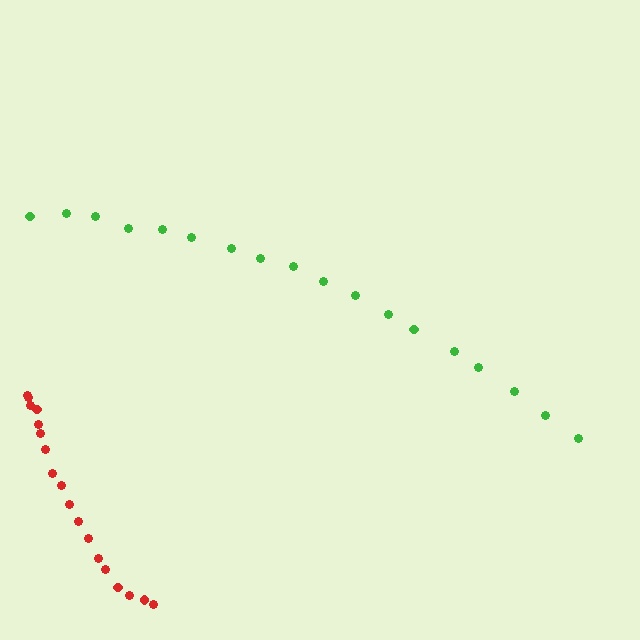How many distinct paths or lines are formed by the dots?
There are 2 distinct paths.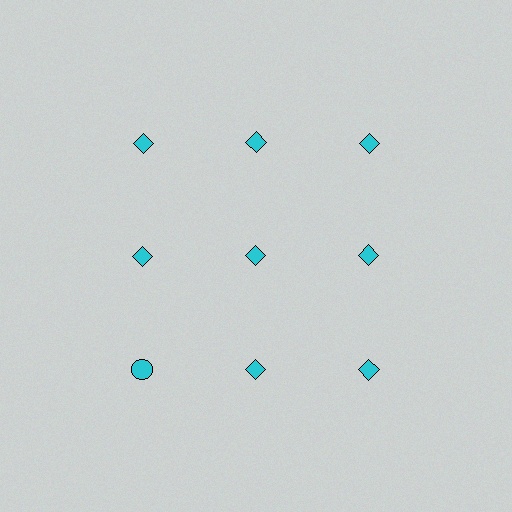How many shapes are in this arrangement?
There are 9 shapes arranged in a grid pattern.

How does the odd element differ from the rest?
It has a different shape: circle instead of diamond.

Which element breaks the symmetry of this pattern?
The cyan circle in the third row, leftmost column breaks the symmetry. All other shapes are cyan diamonds.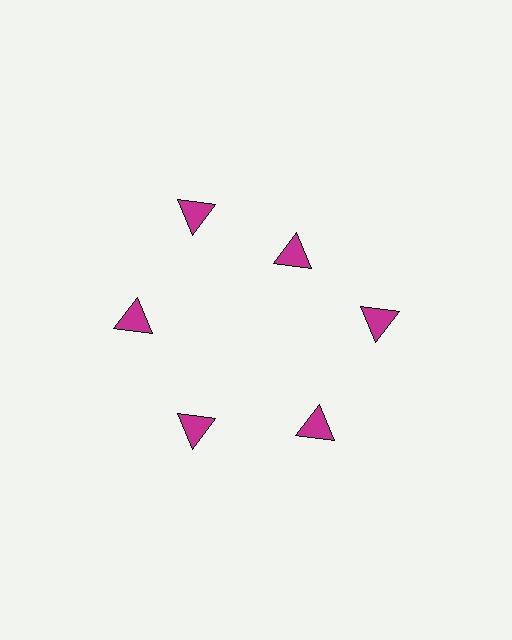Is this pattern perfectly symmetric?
No. The 6 magenta triangles are arranged in a ring, but one element near the 1 o'clock position is pulled inward toward the center, breaking the 6-fold rotational symmetry.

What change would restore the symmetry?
The symmetry would be restored by moving it outward, back onto the ring so that all 6 triangles sit at equal angles and equal distance from the center.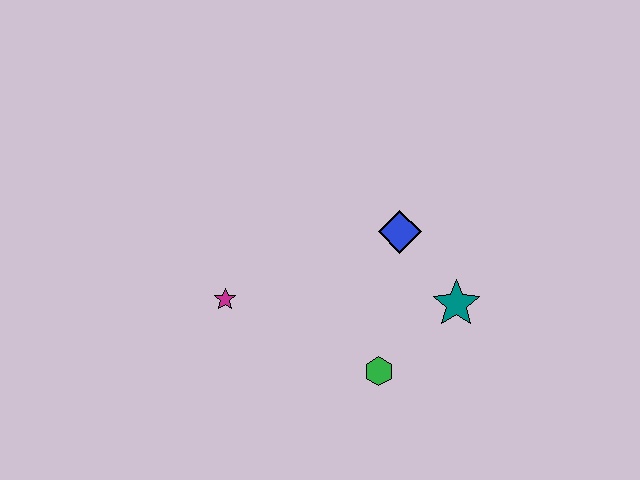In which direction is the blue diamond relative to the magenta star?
The blue diamond is to the right of the magenta star.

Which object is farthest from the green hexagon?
The magenta star is farthest from the green hexagon.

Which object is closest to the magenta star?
The green hexagon is closest to the magenta star.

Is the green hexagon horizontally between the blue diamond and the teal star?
No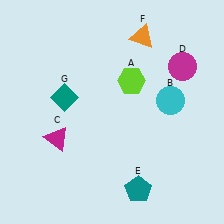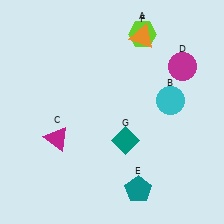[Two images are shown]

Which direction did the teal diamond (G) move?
The teal diamond (G) moved right.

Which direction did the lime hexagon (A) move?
The lime hexagon (A) moved up.